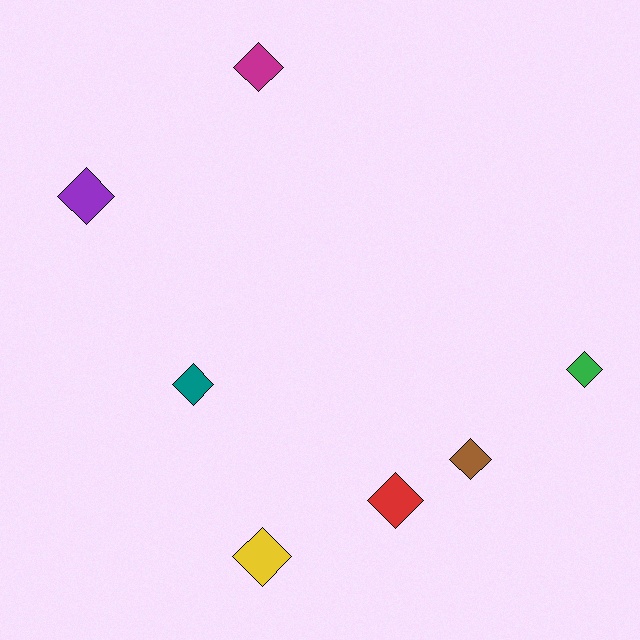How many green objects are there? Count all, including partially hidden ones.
There is 1 green object.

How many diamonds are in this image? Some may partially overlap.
There are 7 diamonds.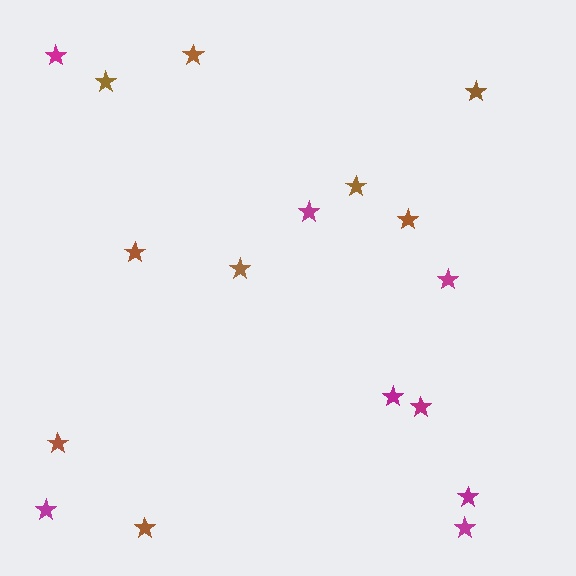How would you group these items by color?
There are 2 groups: one group of magenta stars (8) and one group of brown stars (9).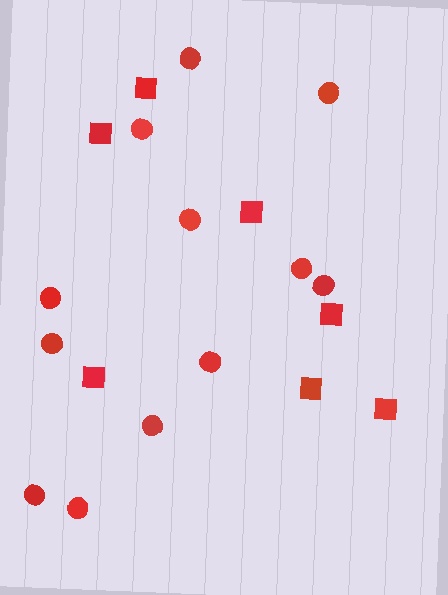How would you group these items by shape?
There are 2 groups: one group of squares (7) and one group of circles (12).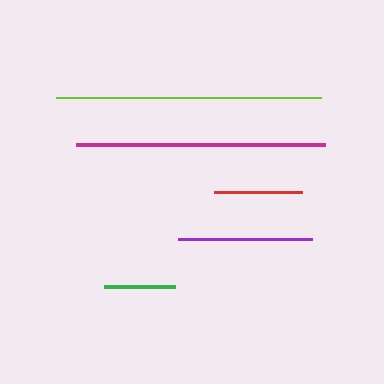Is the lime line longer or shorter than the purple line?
The lime line is longer than the purple line.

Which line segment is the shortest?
The green line is the shortest at approximately 71 pixels.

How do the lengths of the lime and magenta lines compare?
The lime and magenta lines are approximately the same length.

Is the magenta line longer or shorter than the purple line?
The magenta line is longer than the purple line.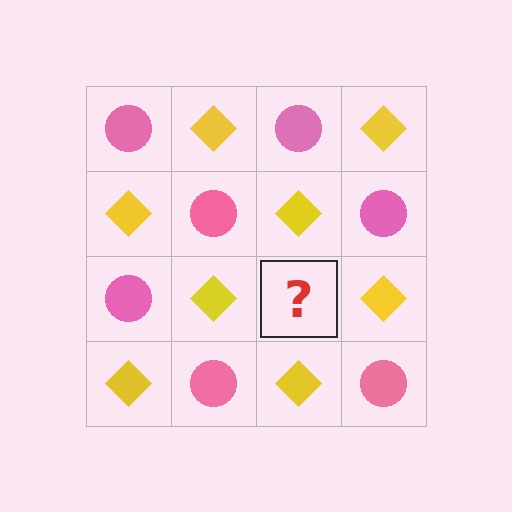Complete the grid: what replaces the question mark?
The question mark should be replaced with a pink circle.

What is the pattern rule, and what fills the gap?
The rule is that it alternates pink circle and yellow diamond in a checkerboard pattern. The gap should be filled with a pink circle.